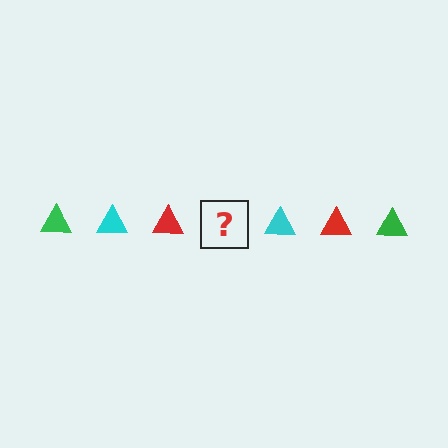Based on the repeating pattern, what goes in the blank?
The blank should be a green triangle.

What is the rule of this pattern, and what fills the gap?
The rule is that the pattern cycles through green, cyan, red triangles. The gap should be filled with a green triangle.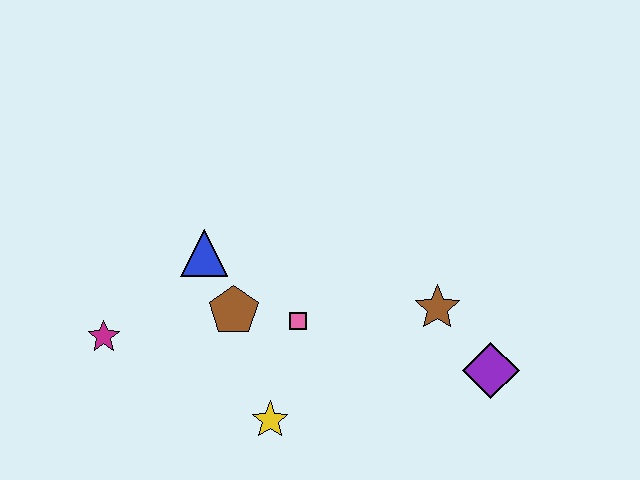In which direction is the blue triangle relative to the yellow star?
The blue triangle is above the yellow star.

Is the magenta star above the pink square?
No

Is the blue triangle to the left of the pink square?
Yes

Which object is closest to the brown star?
The purple diamond is closest to the brown star.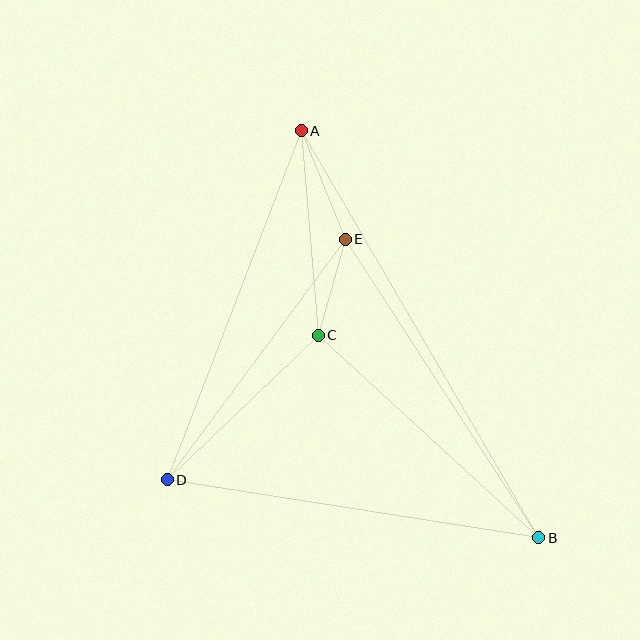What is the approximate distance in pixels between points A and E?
The distance between A and E is approximately 117 pixels.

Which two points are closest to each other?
Points C and E are closest to each other.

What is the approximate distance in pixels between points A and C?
The distance between A and C is approximately 205 pixels.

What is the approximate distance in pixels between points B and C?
The distance between B and C is approximately 299 pixels.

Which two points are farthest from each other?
Points A and B are farthest from each other.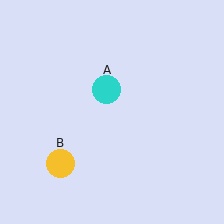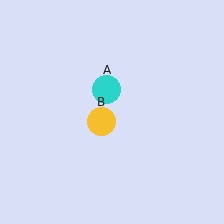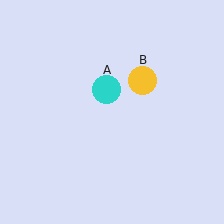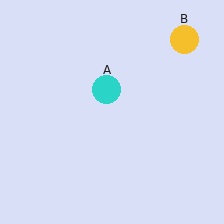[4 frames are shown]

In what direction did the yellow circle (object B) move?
The yellow circle (object B) moved up and to the right.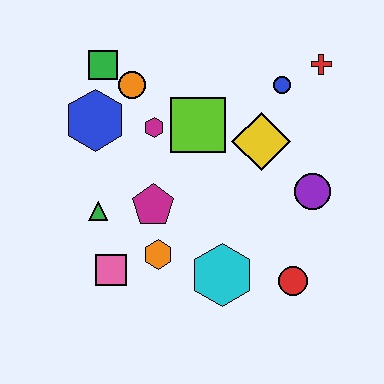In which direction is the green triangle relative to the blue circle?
The green triangle is to the left of the blue circle.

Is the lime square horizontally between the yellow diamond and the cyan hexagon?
No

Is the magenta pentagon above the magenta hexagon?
No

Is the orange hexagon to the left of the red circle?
Yes